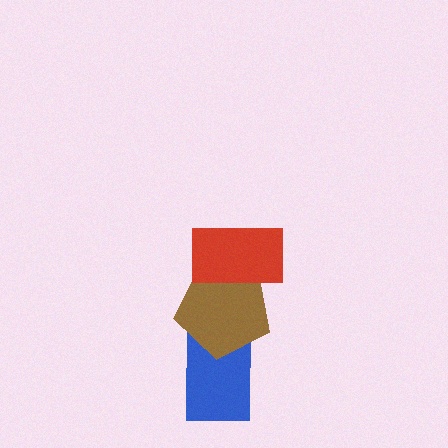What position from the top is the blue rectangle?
The blue rectangle is 3rd from the top.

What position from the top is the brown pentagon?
The brown pentagon is 2nd from the top.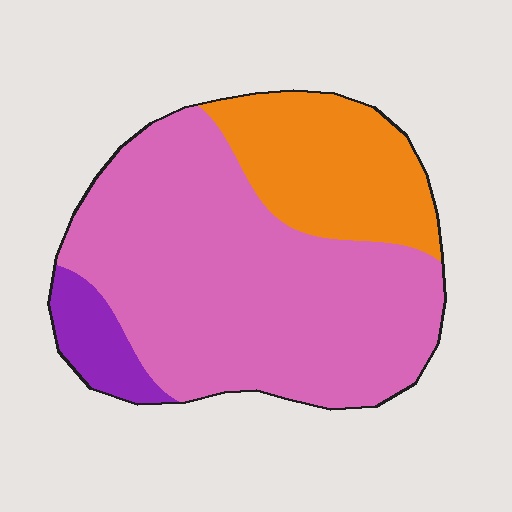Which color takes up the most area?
Pink, at roughly 70%.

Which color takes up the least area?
Purple, at roughly 10%.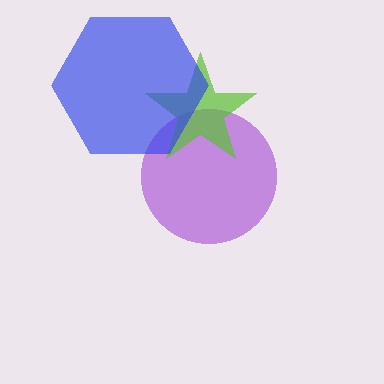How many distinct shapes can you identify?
There are 3 distinct shapes: a purple circle, a lime star, a blue hexagon.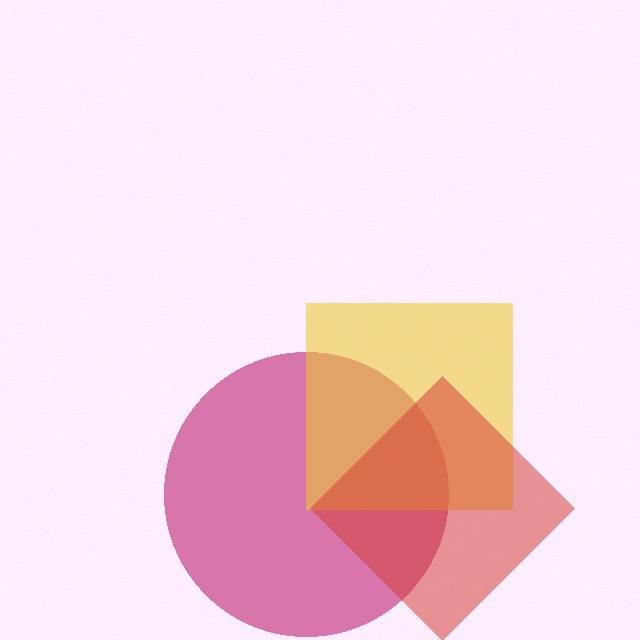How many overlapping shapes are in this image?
There are 3 overlapping shapes in the image.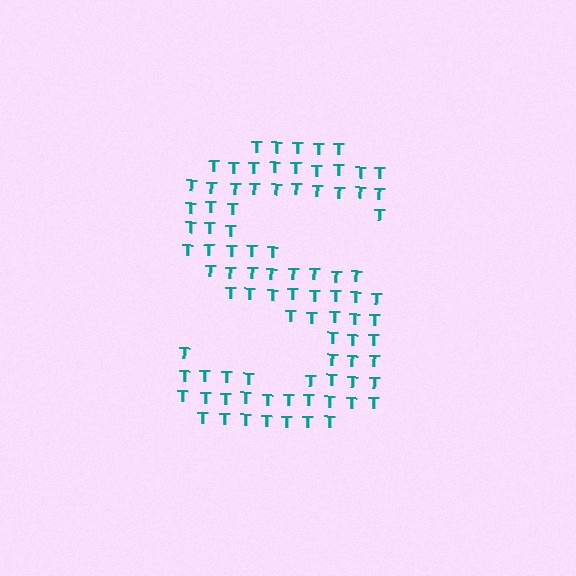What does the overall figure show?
The overall figure shows the letter S.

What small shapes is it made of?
It is made of small letter T's.